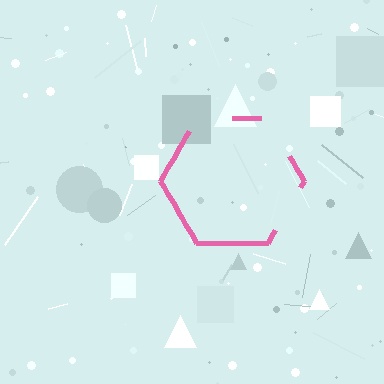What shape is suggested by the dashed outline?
The dashed outline suggests a hexagon.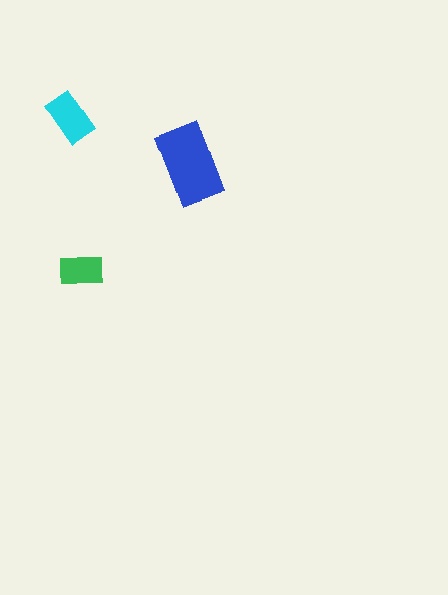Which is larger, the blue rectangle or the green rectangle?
The blue one.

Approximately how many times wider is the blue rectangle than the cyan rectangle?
About 1.5 times wider.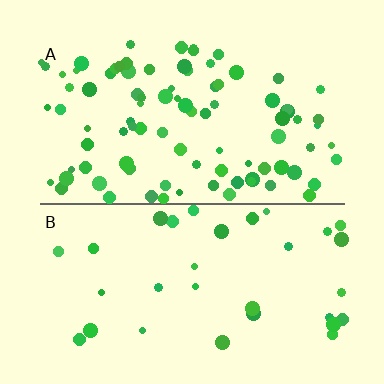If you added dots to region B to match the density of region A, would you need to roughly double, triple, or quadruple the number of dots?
Approximately triple.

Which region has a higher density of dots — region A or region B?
A (the top).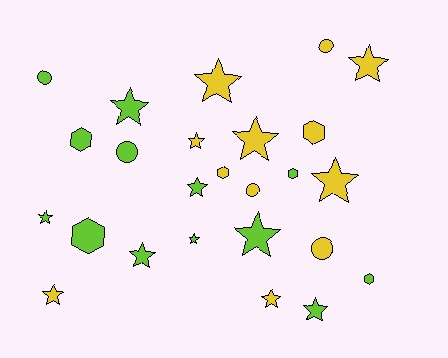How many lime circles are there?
There are 2 lime circles.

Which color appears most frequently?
Lime, with 13 objects.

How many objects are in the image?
There are 25 objects.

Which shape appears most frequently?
Star, with 14 objects.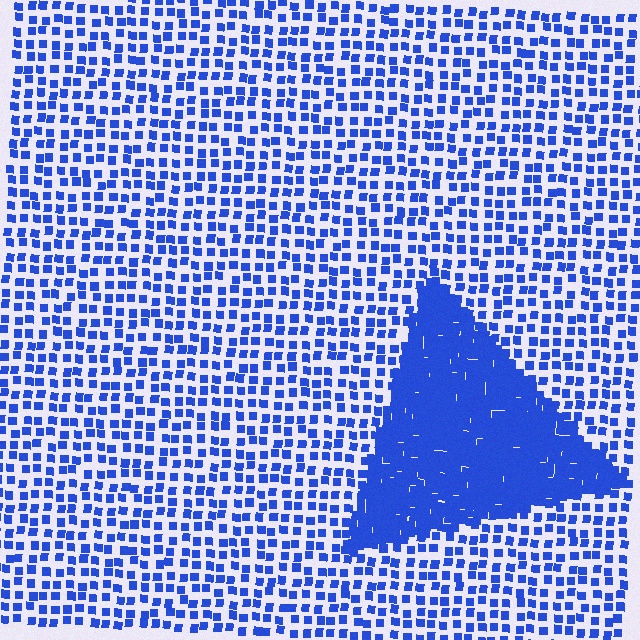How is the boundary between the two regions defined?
The boundary is defined by a change in element density (approximately 3.0x ratio). All elements are the same color, size, and shape.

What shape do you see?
I see a triangle.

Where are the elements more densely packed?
The elements are more densely packed inside the triangle boundary.